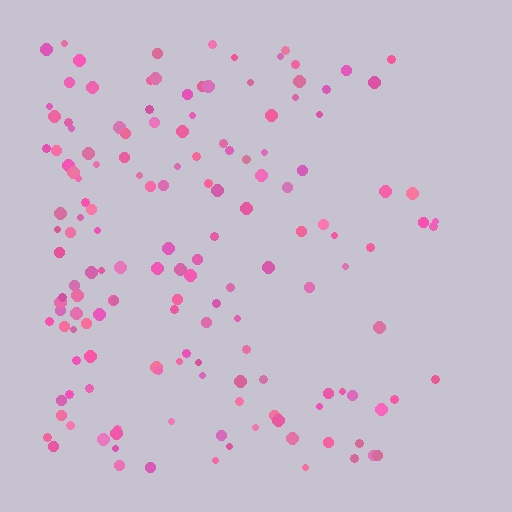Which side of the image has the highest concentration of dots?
The left.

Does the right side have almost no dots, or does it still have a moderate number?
Still a moderate number, just noticeably fewer than the left.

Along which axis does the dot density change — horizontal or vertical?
Horizontal.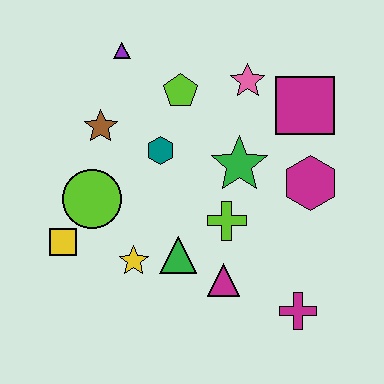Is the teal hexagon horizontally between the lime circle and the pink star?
Yes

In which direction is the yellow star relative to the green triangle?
The yellow star is to the left of the green triangle.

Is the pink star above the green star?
Yes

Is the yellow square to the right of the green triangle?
No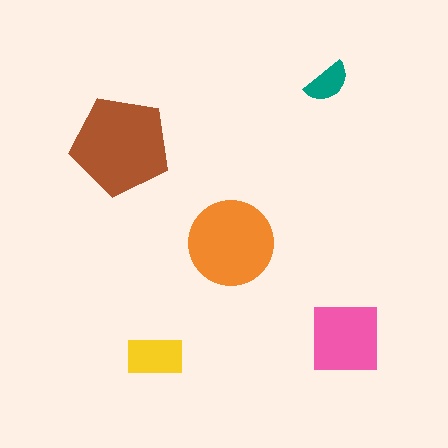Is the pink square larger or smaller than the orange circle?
Smaller.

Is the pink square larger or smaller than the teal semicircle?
Larger.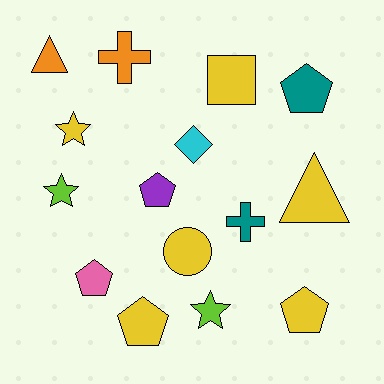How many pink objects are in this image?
There is 1 pink object.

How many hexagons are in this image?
There are no hexagons.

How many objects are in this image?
There are 15 objects.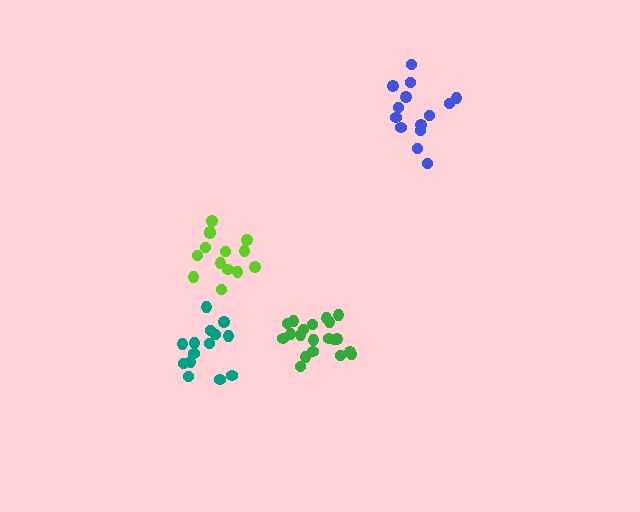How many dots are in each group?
Group 1: 20 dots, Group 2: 14 dots, Group 3: 14 dots, Group 4: 14 dots (62 total).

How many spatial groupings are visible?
There are 4 spatial groupings.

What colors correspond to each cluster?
The clusters are colored: green, lime, blue, teal.